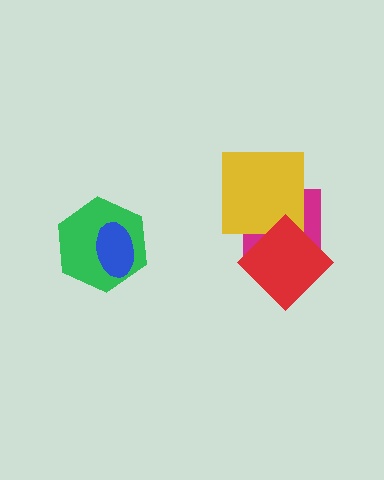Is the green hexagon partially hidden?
Yes, it is partially covered by another shape.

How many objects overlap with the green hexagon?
1 object overlaps with the green hexagon.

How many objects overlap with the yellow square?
2 objects overlap with the yellow square.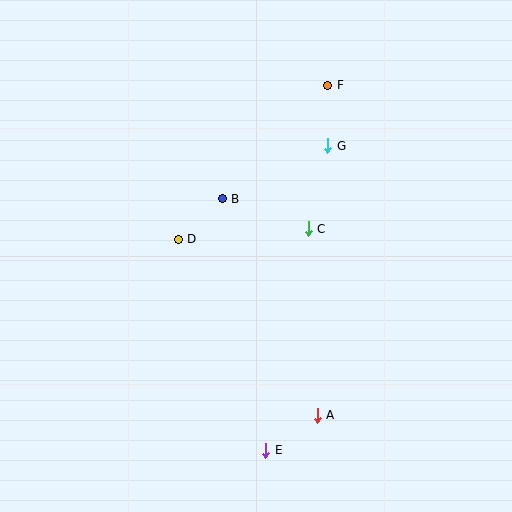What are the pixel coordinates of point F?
Point F is at (328, 85).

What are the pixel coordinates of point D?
Point D is at (178, 239).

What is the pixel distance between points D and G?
The distance between D and G is 176 pixels.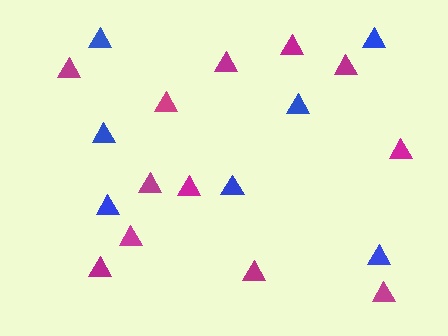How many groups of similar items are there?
There are 2 groups: one group of magenta triangles (12) and one group of blue triangles (7).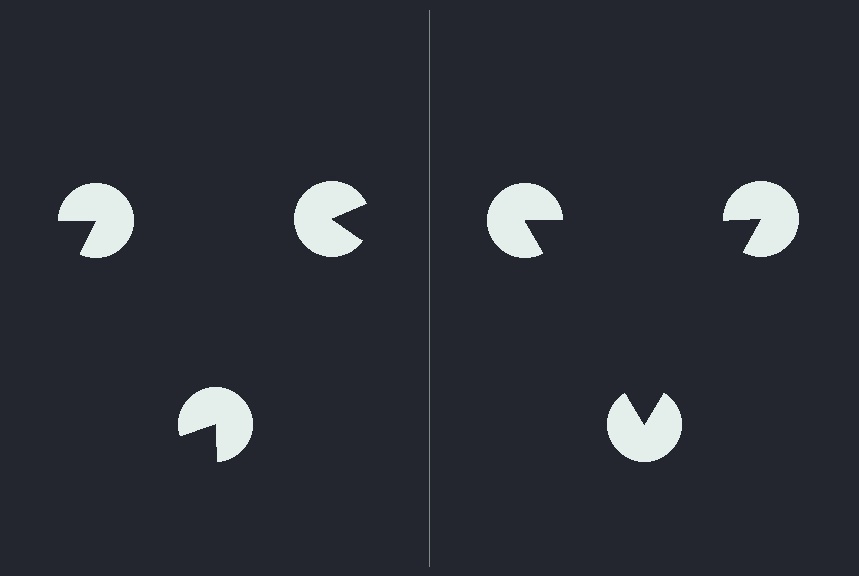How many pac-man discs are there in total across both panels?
6 — 3 on each side.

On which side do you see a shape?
An illusory triangle appears on the right side. On the left side the wedge cuts are rotated, so no coherent shape forms.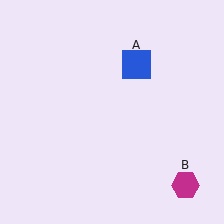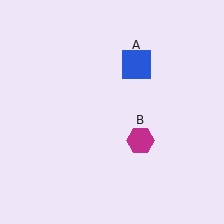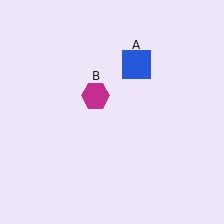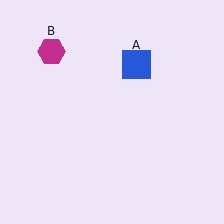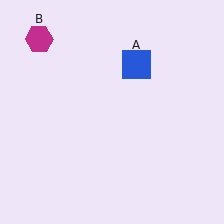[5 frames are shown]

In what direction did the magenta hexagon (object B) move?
The magenta hexagon (object B) moved up and to the left.